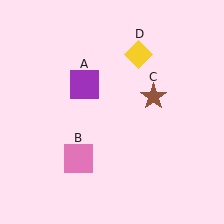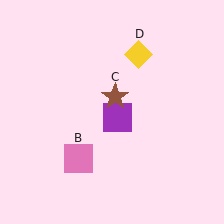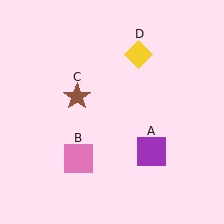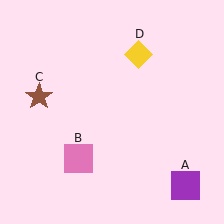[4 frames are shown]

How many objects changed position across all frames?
2 objects changed position: purple square (object A), brown star (object C).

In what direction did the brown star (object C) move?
The brown star (object C) moved left.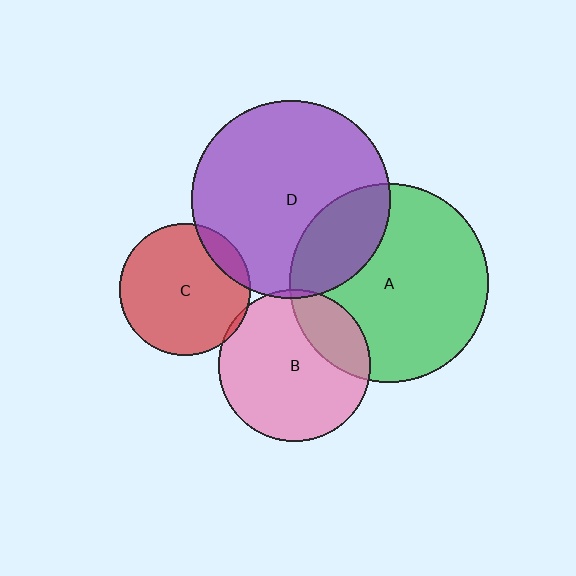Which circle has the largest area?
Circle A (green).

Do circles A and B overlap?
Yes.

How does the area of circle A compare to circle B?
Approximately 1.7 times.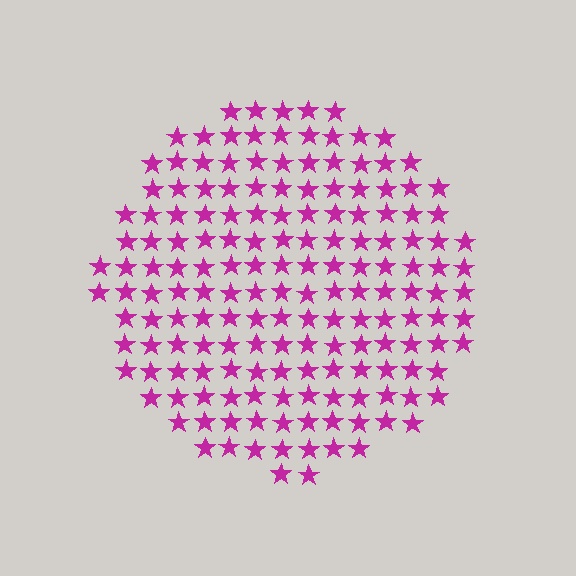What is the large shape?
The large shape is a circle.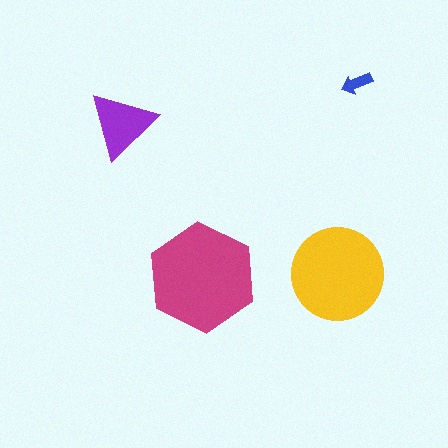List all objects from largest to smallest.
The magenta hexagon, the yellow circle, the purple triangle, the blue arrow.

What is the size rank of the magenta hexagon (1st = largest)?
1st.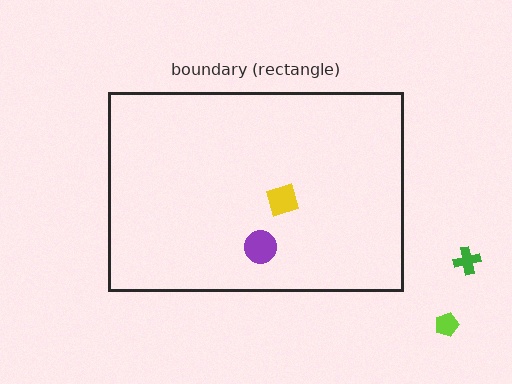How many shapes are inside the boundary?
2 inside, 2 outside.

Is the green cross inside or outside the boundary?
Outside.